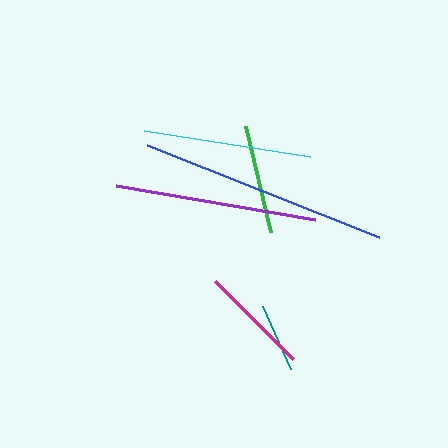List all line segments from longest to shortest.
From longest to shortest: blue, purple, cyan, magenta, green, teal.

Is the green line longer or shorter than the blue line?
The blue line is longer than the green line.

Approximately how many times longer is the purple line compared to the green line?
The purple line is approximately 1.9 times the length of the green line.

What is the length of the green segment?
The green segment is approximately 109 pixels long.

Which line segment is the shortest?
The teal line is the shortest at approximately 69 pixels.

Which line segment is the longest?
The blue line is the longest at approximately 249 pixels.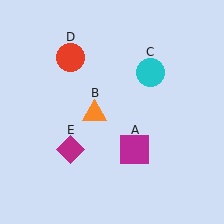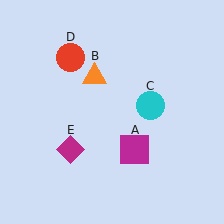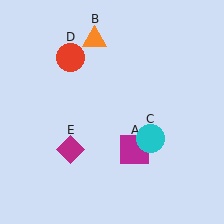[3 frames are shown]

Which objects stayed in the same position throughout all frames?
Magenta square (object A) and red circle (object D) and magenta diamond (object E) remained stationary.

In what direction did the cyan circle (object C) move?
The cyan circle (object C) moved down.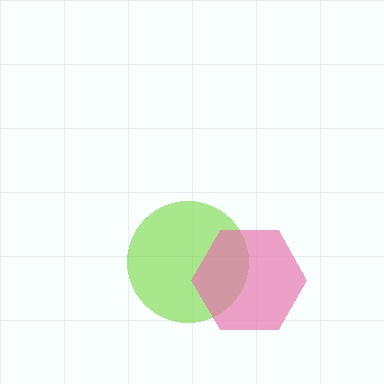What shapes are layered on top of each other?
The layered shapes are: a lime circle, a pink hexagon.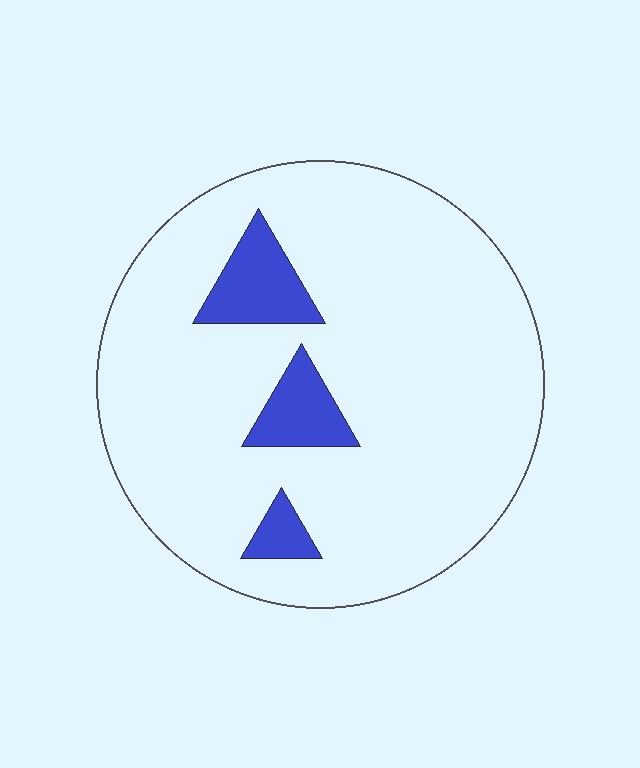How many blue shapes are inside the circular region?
3.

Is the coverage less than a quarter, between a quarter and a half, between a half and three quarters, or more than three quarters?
Less than a quarter.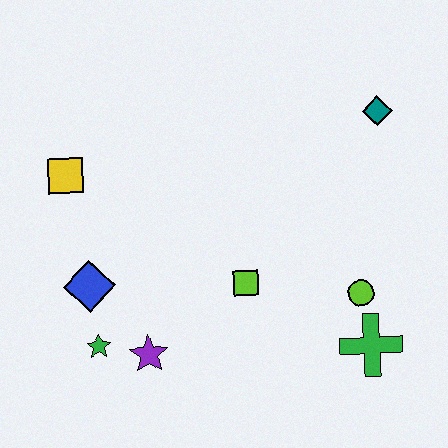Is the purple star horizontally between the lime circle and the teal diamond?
No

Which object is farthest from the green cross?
The yellow square is farthest from the green cross.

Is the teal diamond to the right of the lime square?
Yes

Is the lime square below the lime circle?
No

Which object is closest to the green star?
The purple star is closest to the green star.